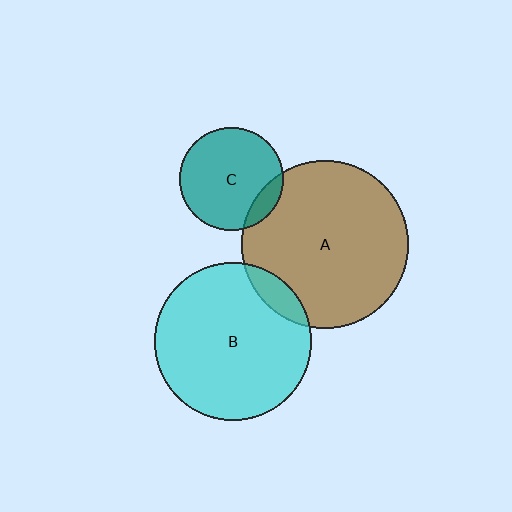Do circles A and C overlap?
Yes.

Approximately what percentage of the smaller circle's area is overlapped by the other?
Approximately 10%.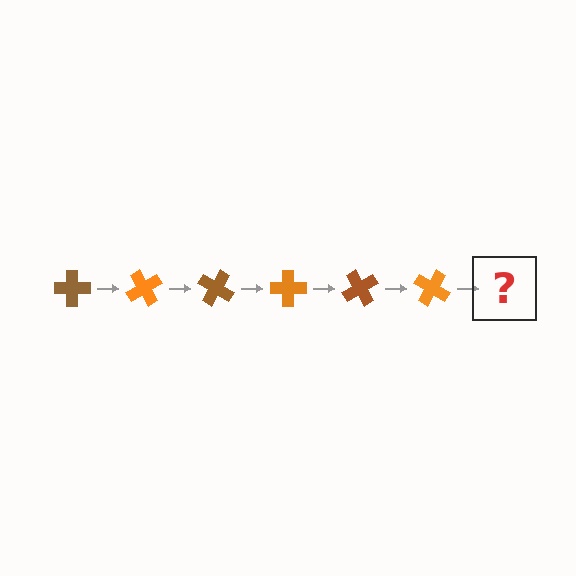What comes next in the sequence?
The next element should be a brown cross, rotated 360 degrees from the start.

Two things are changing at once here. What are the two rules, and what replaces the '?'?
The two rules are that it rotates 60 degrees each step and the color cycles through brown and orange. The '?' should be a brown cross, rotated 360 degrees from the start.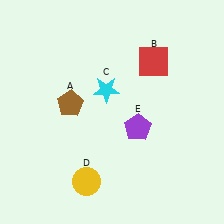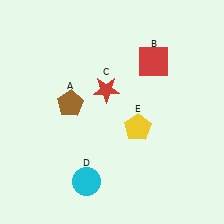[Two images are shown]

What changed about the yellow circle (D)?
In Image 1, D is yellow. In Image 2, it changed to cyan.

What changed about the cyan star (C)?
In Image 1, C is cyan. In Image 2, it changed to red.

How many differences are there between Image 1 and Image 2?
There are 3 differences between the two images.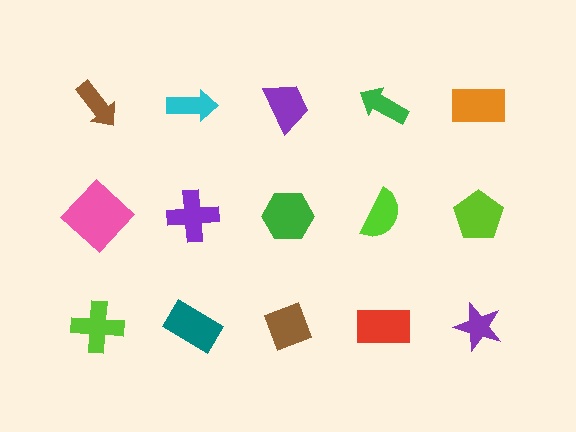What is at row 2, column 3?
A green hexagon.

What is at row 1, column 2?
A cyan arrow.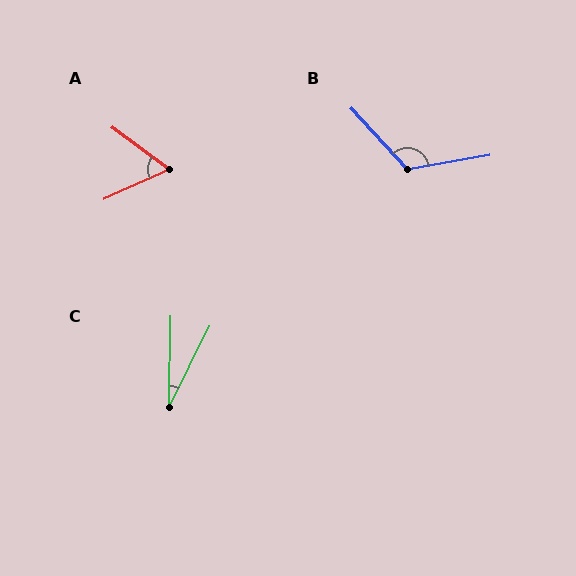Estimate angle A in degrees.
Approximately 61 degrees.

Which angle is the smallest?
C, at approximately 25 degrees.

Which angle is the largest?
B, at approximately 122 degrees.